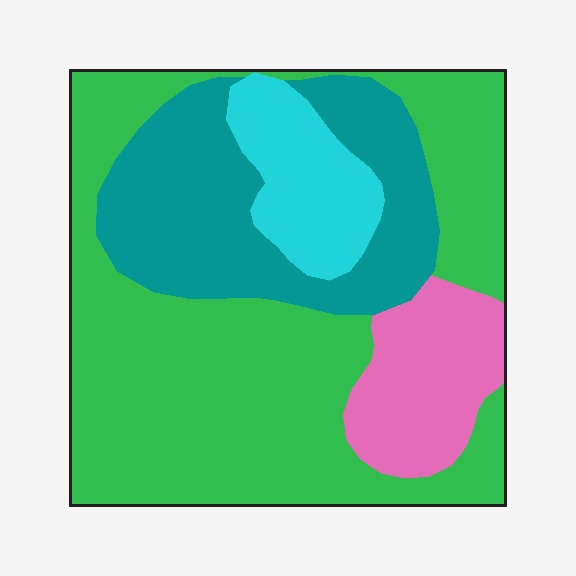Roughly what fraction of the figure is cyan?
Cyan covers 10% of the figure.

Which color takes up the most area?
Green, at roughly 55%.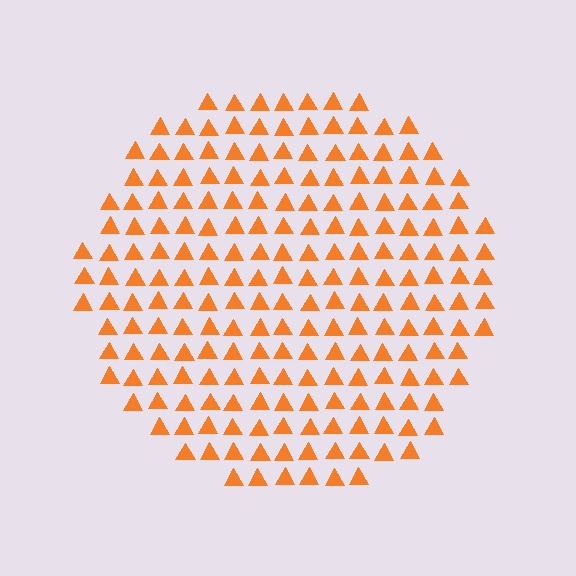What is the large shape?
The large shape is a circle.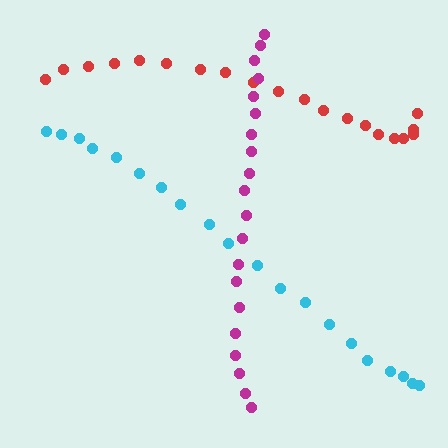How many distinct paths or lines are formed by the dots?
There are 3 distinct paths.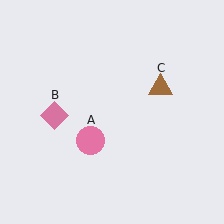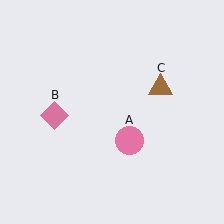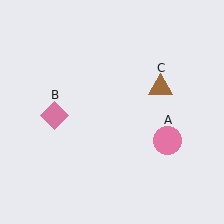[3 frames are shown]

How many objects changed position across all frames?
1 object changed position: pink circle (object A).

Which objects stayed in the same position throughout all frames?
Pink diamond (object B) and brown triangle (object C) remained stationary.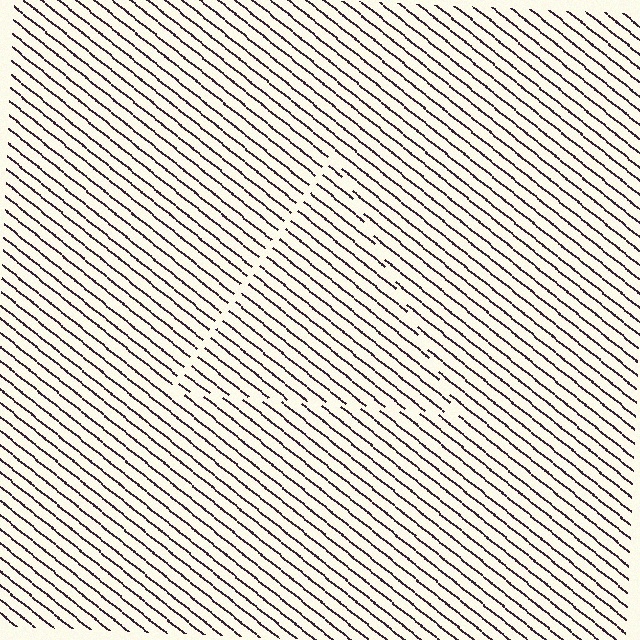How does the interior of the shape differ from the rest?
The interior of the shape contains the same grating, shifted by half a period — the contour is defined by the phase discontinuity where line-ends from the inner and outer gratings abut.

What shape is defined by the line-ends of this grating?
An illusory triangle. The interior of the shape contains the same grating, shifted by half a period — the contour is defined by the phase discontinuity where line-ends from the inner and outer gratings abut.